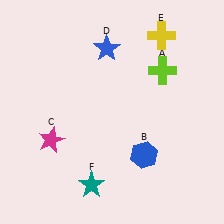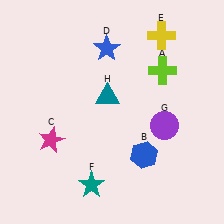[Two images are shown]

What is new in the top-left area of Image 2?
A teal triangle (H) was added in the top-left area of Image 2.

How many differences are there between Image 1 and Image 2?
There are 2 differences between the two images.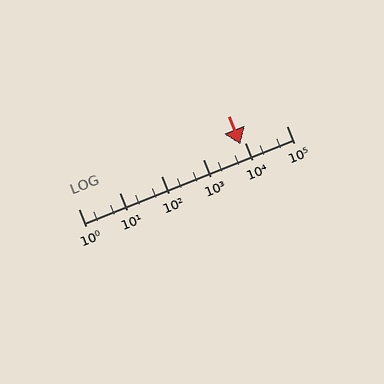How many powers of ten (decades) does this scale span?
The scale spans 5 decades, from 1 to 100000.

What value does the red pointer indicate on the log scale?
The pointer indicates approximately 8000.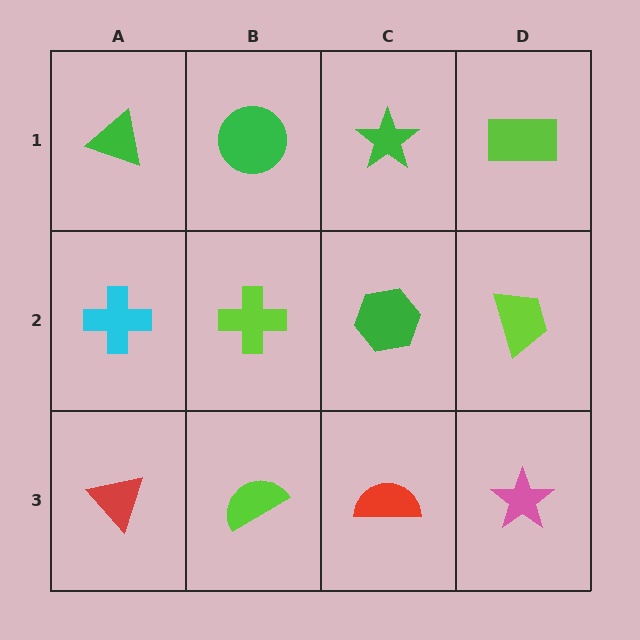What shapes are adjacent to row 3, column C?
A green hexagon (row 2, column C), a lime semicircle (row 3, column B), a pink star (row 3, column D).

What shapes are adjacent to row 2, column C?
A green star (row 1, column C), a red semicircle (row 3, column C), a lime cross (row 2, column B), a lime trapezoid (row 2, column D).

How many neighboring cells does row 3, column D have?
2.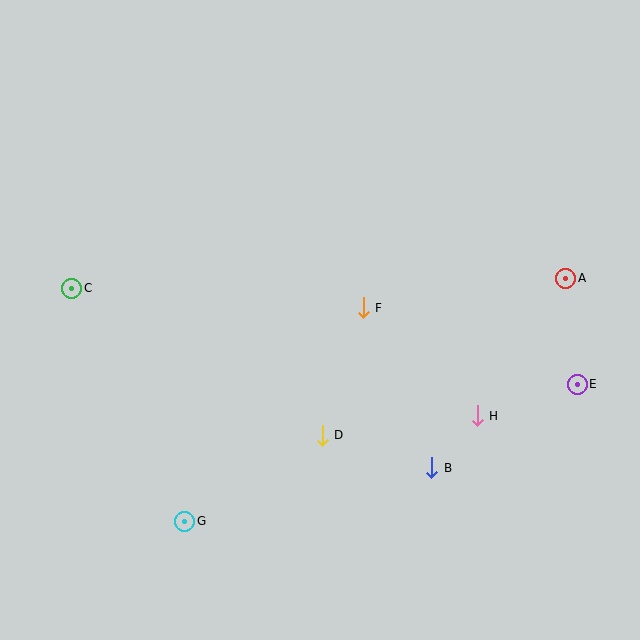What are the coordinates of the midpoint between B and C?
The midpoint between B and C is at (252, 378).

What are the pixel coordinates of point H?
Point H is at (477, 416).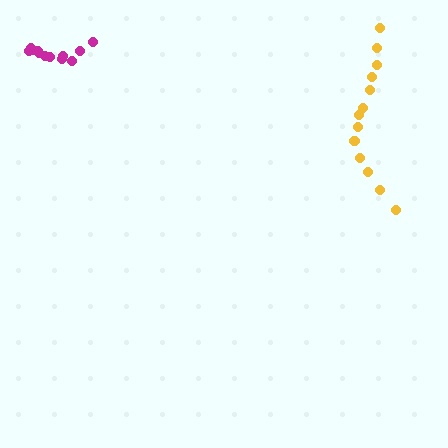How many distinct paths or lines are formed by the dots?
There are 2 distinct paths.